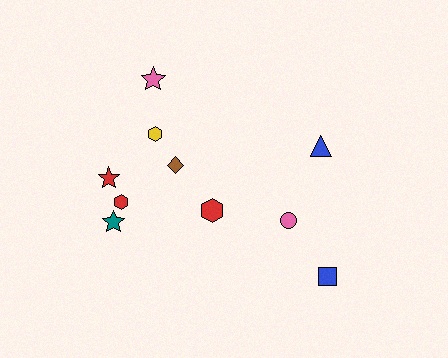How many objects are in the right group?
There are 3 objects.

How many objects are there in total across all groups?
There are 10 objects.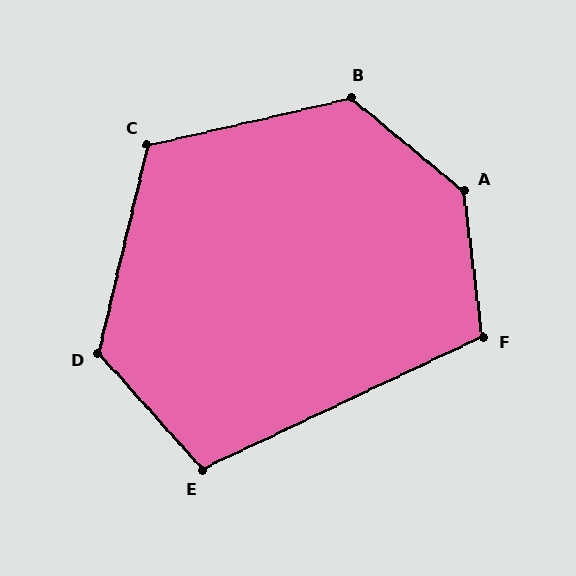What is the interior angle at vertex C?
Approximately 116 degrees (obtuse).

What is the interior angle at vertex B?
Approximately 127 degrees (obtuse).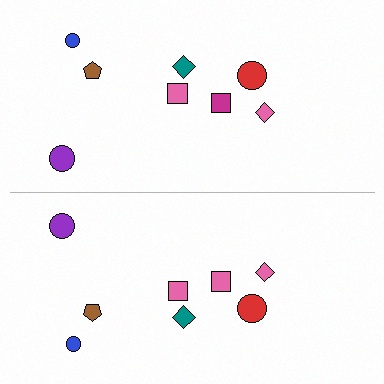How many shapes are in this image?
There are 16 shapes in this image.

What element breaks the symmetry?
The pink square on the bottom side breaks the symmetry — its mirror counterpart is magenta.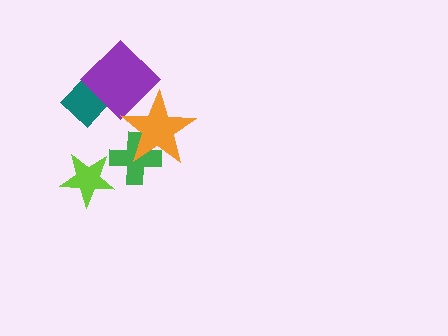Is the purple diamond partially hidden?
Yes, it is partially covered by another shape.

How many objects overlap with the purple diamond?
2 objects overlap with the purple diamond.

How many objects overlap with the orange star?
2 objects overlap with the orange star.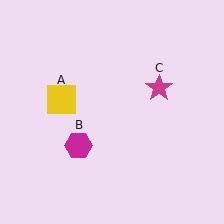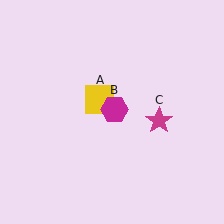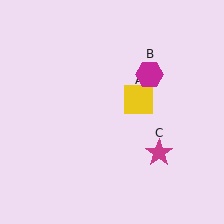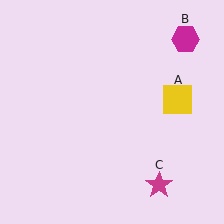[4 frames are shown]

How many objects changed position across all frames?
3 objects changed position: yellow square (object A), magenta hexagon (object B), magenta star (object C).